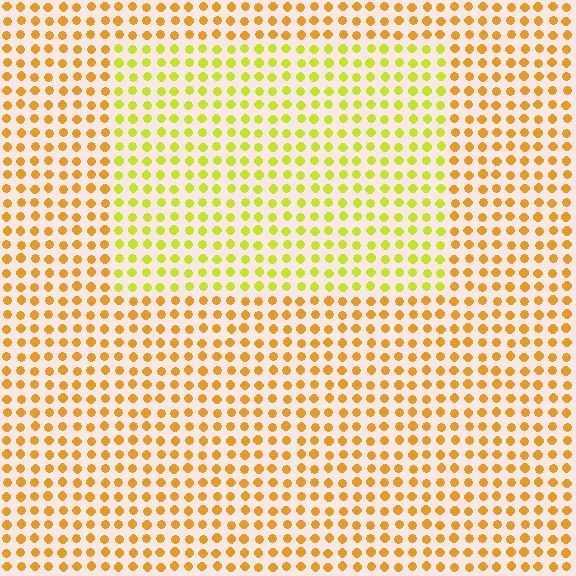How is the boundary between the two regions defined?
The boundary is defined purely by a slight shift in hue (about 35 degrees). Spacing, size, and orientation are identical on both sides.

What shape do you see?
I see a rectangle.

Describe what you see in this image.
The image is filled with small orange elements in a uniform arrangement. A rectangle-shaped region is visible where the elements are tinted to a slightly different hue, forming a subtle color boundary.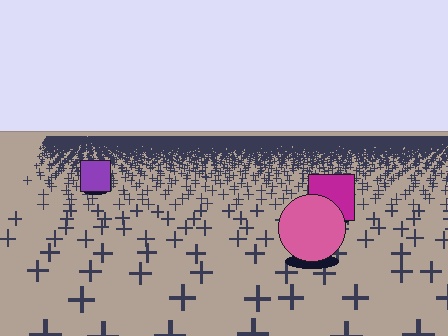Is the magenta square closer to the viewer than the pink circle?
No. The pink circle is closer — you can tell from the texture gradient: the ground texture is coarser near it.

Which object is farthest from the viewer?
The purple square is farthest from the viewer. It appears smaller and the ground texture around it is denser.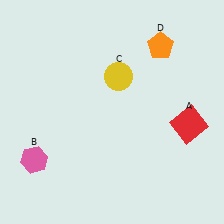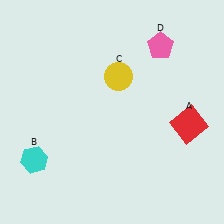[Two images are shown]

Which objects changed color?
B changed from pink to cyan. D changed from orange to pink.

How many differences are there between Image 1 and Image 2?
There are 2 differences between the two images.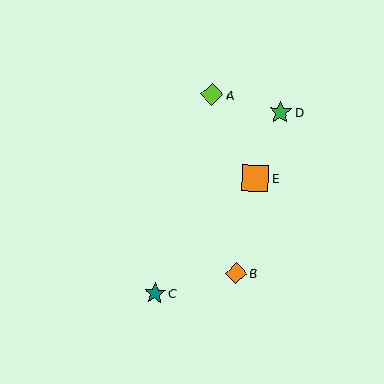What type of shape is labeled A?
Shape A is a lime diamond.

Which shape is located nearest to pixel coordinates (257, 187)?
The orange square (labeled E) at (256, 178) is nearest to that location.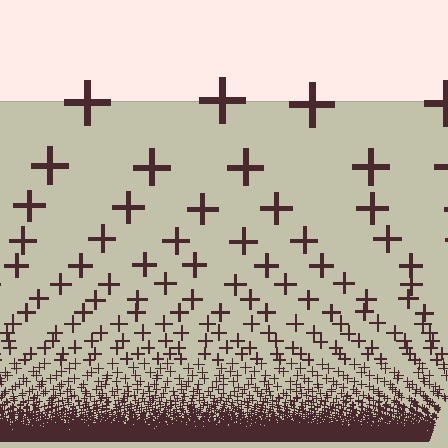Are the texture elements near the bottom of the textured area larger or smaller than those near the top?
Smaller. The gradient is inverted — elements near the bottom are smaller and denser.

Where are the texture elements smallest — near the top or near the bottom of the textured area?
Near the bottom.